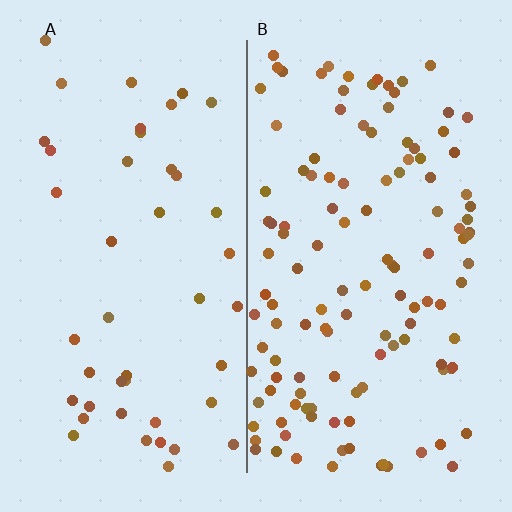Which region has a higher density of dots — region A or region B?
B (the right).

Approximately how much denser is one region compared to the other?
Approximately 2.8× — region B over region A.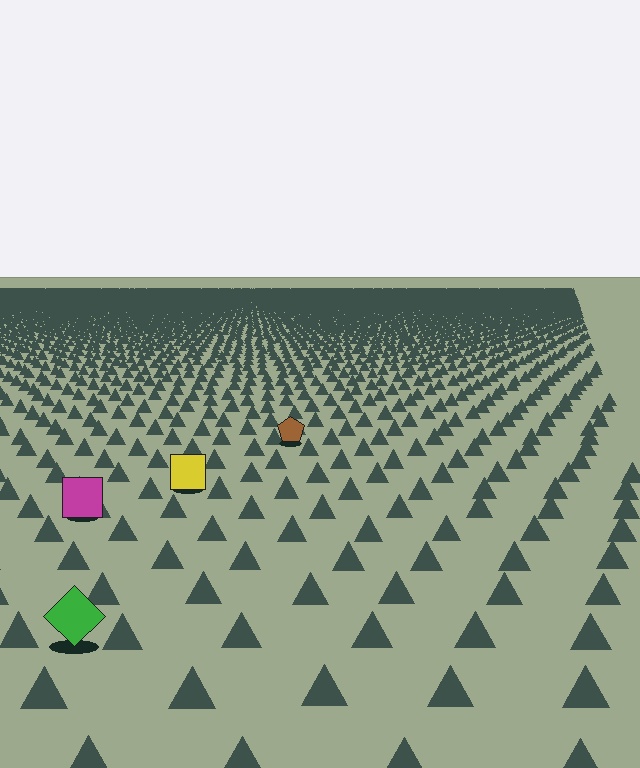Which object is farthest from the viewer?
The brown pentagon is farthest from the viewer. It appears smaller and the ground texture around it is denser.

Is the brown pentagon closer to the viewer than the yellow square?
No. The yellow square is closer — you can tell from the texture gradient: the ground texture is coarser near it.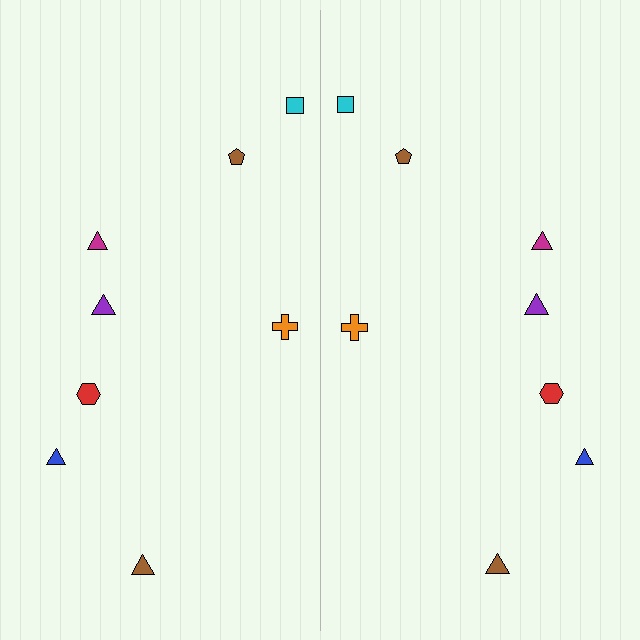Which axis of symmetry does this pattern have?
The pattern has a vertical axis of symmetry running through the center of the image.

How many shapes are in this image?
There are 16 shapes in this image.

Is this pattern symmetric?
Yes, this pattern has bilateral (reflection) symmetry.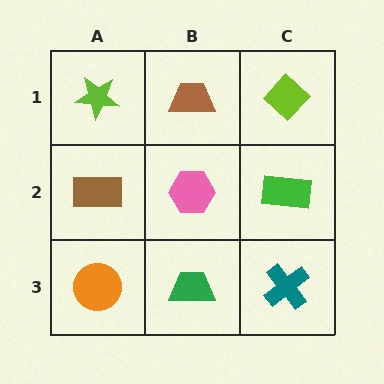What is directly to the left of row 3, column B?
An orange circle.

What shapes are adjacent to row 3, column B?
A pink hexagon (row 2, column B), an orange circle (row 3, column A), a teal cross (row 3, column C).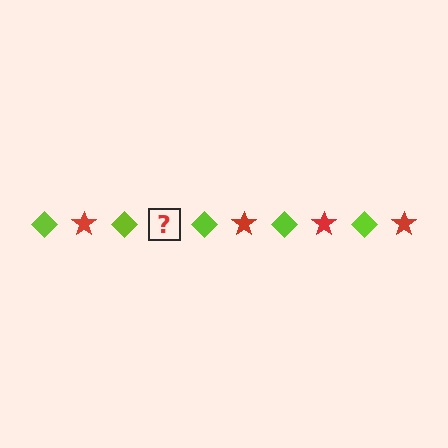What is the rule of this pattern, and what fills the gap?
The rule is that the pattern alternates between lime diamond and red star. The gap should be filled with a red star.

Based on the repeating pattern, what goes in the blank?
The blank should be a red star.